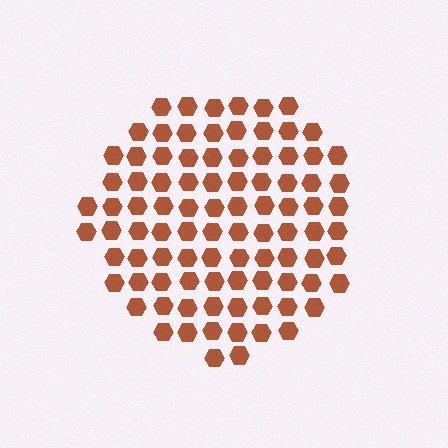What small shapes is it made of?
It is made of small hexagons.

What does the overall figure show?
The overall figure shows a circle.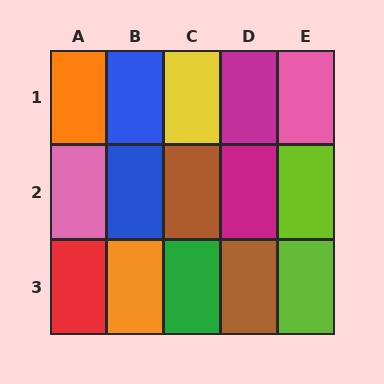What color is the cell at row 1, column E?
Pink.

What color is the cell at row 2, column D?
Magenta.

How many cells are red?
1 cell is red.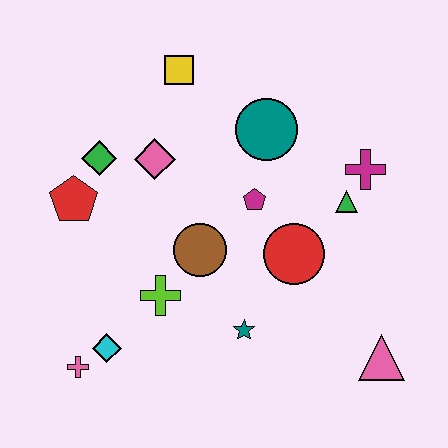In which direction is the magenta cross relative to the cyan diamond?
The magenta cross is to the right of the cyan diamond.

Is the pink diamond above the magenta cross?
Yes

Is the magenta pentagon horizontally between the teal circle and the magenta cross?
No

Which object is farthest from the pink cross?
The magenta cross is farthest from the pink cross.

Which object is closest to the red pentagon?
The green diamond is closest to the red pentagon.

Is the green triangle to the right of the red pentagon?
Yes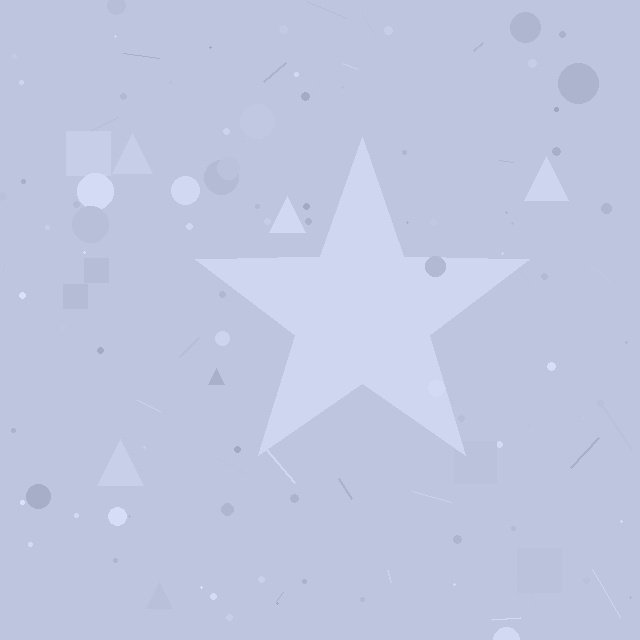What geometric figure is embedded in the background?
A star is embedded in the background.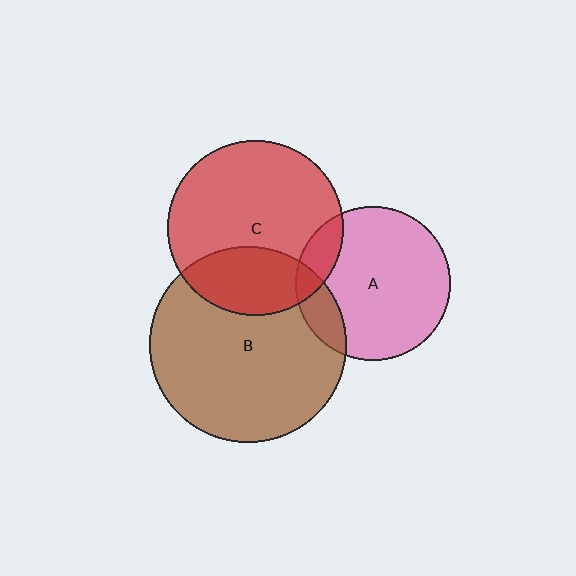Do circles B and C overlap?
Yes.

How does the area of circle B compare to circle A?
Approximately 1.6 times.